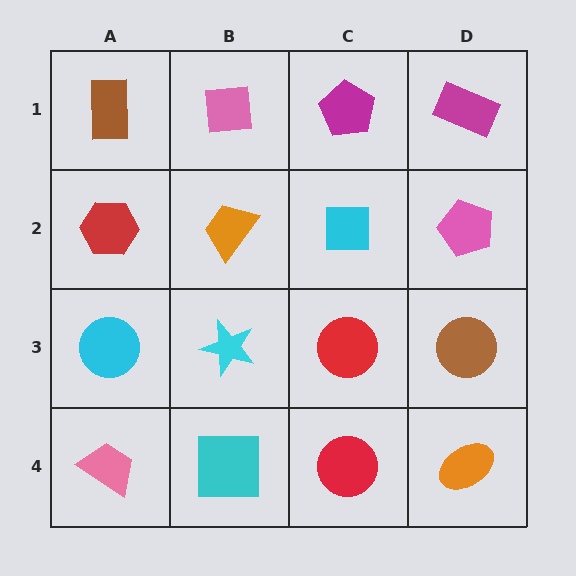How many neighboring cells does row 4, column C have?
3.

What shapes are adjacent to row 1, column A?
A red hexagon (row 2, column A), a pink square (row 1, column B).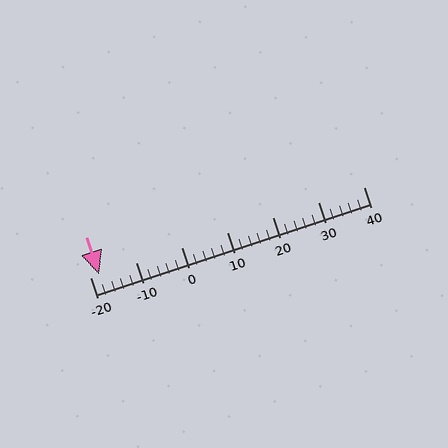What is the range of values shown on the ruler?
The ruler shows values from -20 to 40.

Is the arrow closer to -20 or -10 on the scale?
The arrow is closer to -20.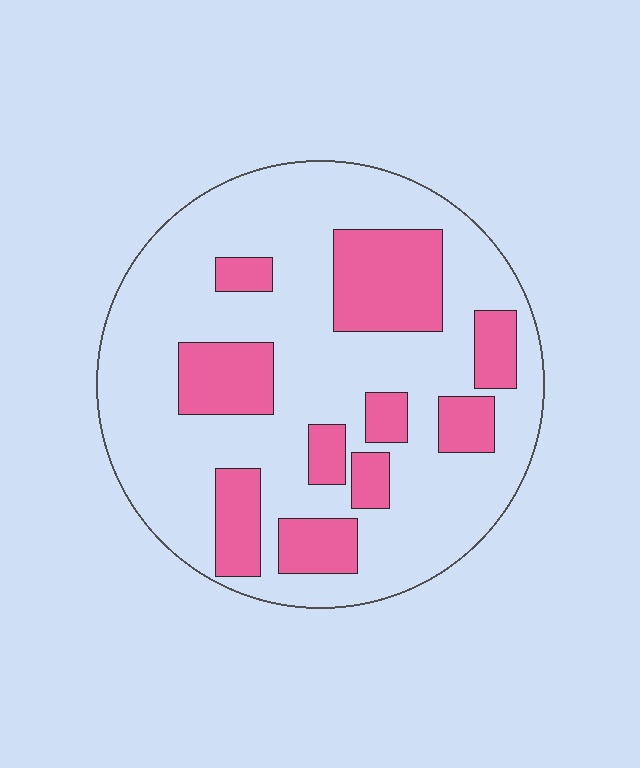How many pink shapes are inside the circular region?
10.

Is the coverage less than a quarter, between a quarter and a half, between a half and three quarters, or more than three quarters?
Between a quarter and a half.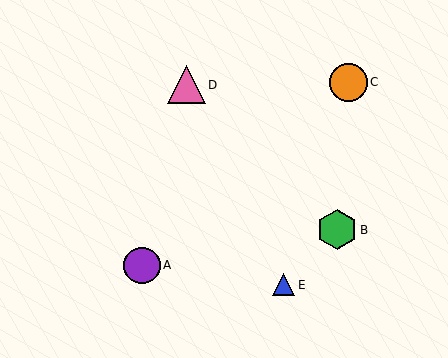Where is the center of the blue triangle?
The center of the blue triangle is at (283, 285).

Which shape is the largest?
The green hexagon (labeled B) is the largest.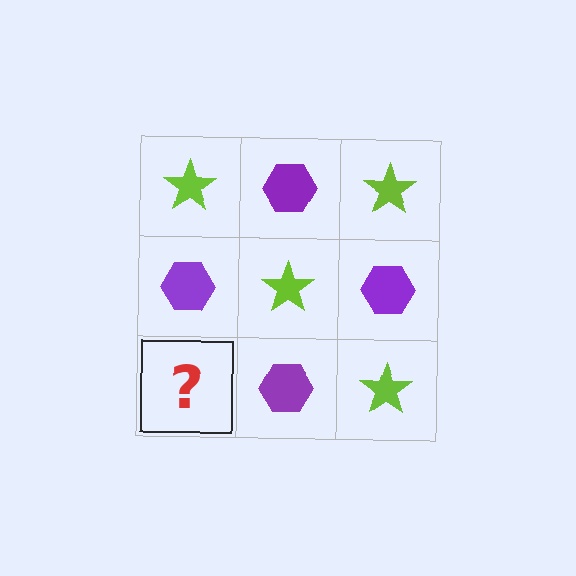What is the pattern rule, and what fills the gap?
The rule is that it alternates lime star and purple hexagon in a checkerboard pattern. The gap should be filled with a lime star.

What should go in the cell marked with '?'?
The missing cell should contain a lime star.